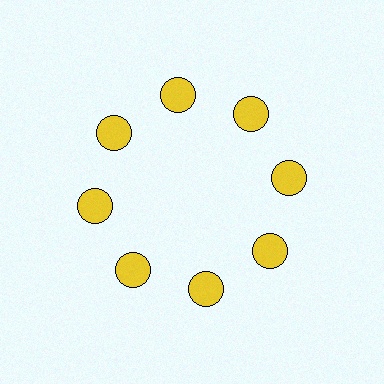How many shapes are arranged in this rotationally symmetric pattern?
There are 8 shapes, arranged in 8 groups of 1.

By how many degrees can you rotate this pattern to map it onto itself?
The pattern maps onto itself every 45 degrees of rotation.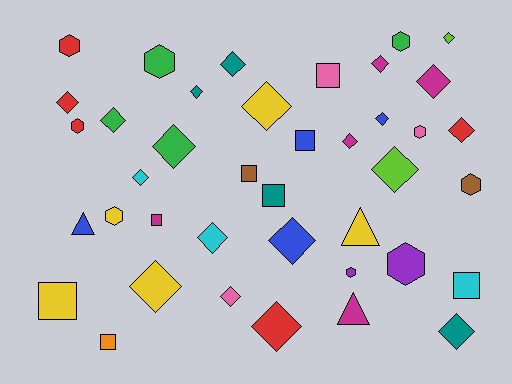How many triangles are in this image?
There are 3 triangles.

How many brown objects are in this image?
There are 2 brown objects.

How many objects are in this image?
There are 40 objects.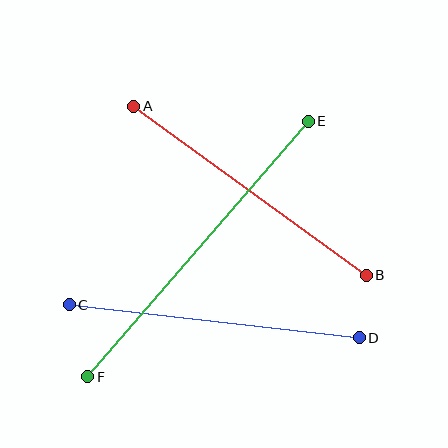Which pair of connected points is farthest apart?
Points E and F are farthest apart.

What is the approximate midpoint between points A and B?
The midpoint is at approximately (250, 191) pixels.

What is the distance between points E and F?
The distance is approximately 337 pixels.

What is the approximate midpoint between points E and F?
The midpoint is at approximately (198, 249) pixels.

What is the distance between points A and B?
The distance is approximately 287 pixels.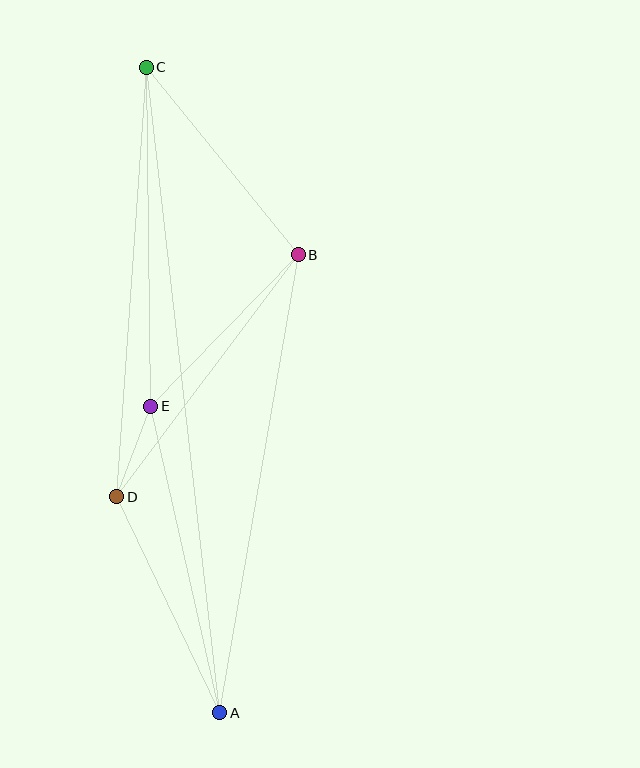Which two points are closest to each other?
Points D and E are closest to each other.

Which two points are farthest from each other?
Points A and C are farthest from each other.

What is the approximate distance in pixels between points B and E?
The distance between B and E is approximately 211 pixels.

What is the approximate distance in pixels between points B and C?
The distance between B and C is approximately 241 pixels.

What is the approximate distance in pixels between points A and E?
The distance between A and E is approximately 314 pixels.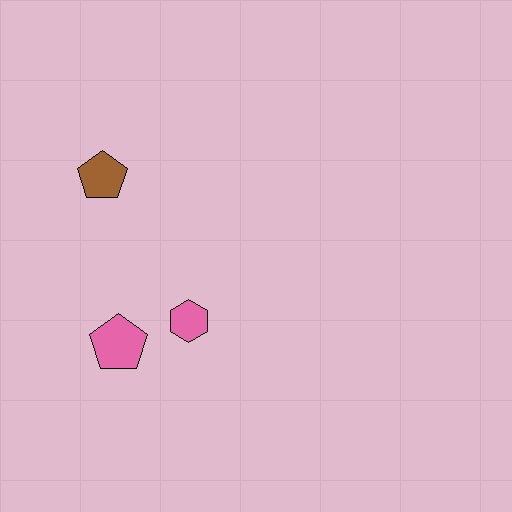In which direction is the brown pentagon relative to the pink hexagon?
The brown pentagon is above the pink hexagon.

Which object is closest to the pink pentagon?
The pink hexagon is closest to the pink pentagon.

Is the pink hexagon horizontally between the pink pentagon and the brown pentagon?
No